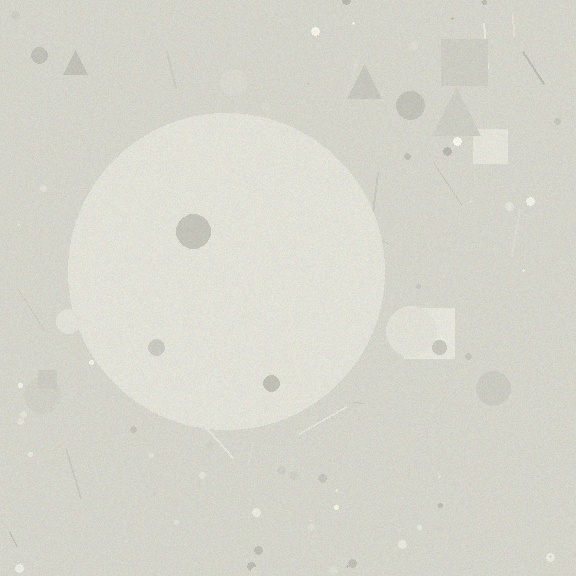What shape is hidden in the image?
A circle is hidden in the image.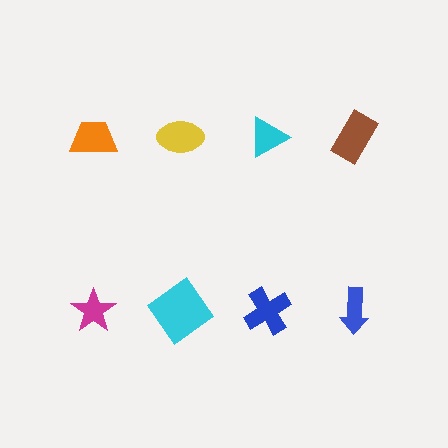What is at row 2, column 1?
A magenta star.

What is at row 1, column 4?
A brown rectangle.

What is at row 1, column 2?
A yellow ellipse.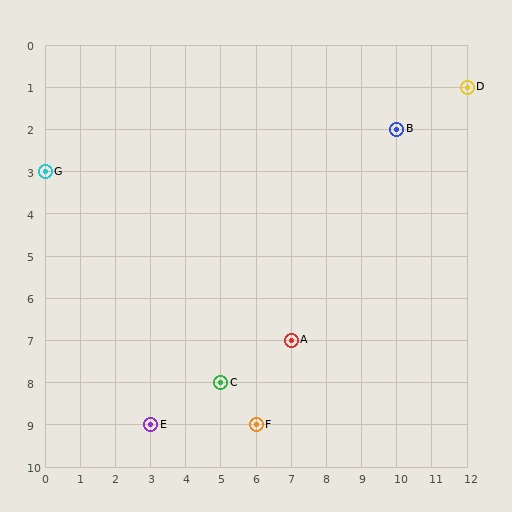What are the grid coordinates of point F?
Point F is at grid coordinates (6, 9).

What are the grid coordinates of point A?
Point A is at grid coordinates (7, 7).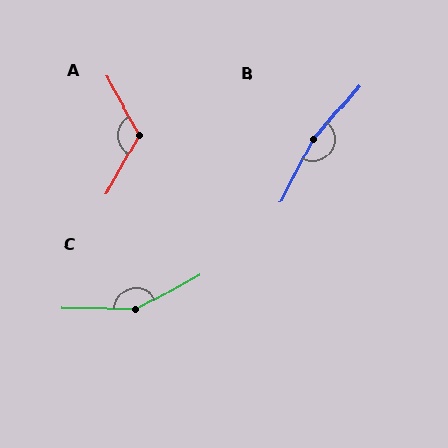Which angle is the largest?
B, at approximately 167 degrees.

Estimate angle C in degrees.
Approximately 150 degrees.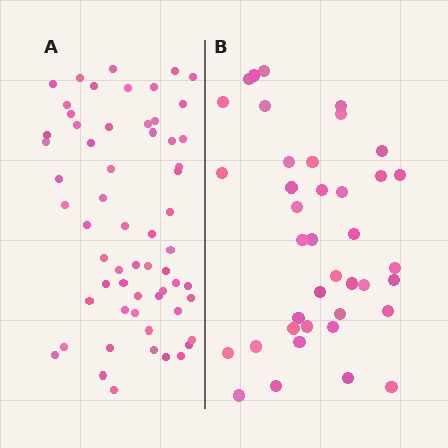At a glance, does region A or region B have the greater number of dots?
Region A (the left region) has more dots.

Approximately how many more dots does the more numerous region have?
Region A has approximately 20 more dots than region B.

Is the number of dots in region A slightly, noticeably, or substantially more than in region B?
Region A has substantially more. The ratio is roughly 1.5 to 1.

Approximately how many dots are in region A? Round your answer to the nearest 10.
About 60 dots.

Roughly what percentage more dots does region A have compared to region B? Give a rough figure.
About 55% more.